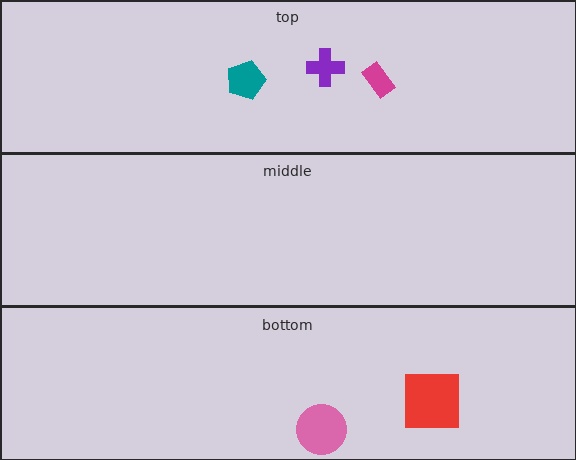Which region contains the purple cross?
The top region.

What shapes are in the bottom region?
The red square, the pink circle.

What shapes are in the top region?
The magenta rectangle, the purple cross, the teal pentagon.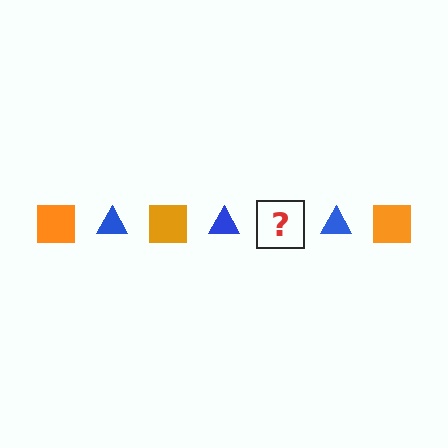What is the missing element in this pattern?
The missing element is an orange square.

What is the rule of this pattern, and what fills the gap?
The rule is that the pattern alternates between orange square and blue triangle. The gap should be filled with an orange square.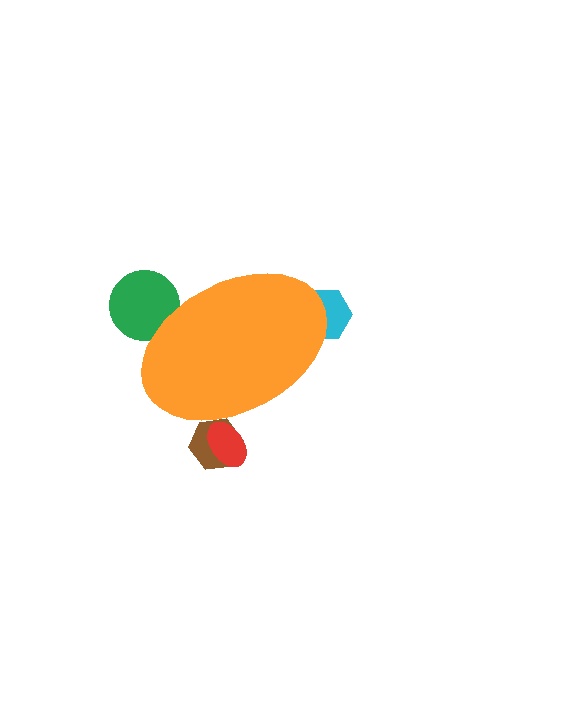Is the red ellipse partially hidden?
Yes, the red ellipse is partially hidden behind the orange ellipse.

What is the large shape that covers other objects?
An orange ellipse.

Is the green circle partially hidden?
Yes, the green circle is partially hidden behind the orange ellipse.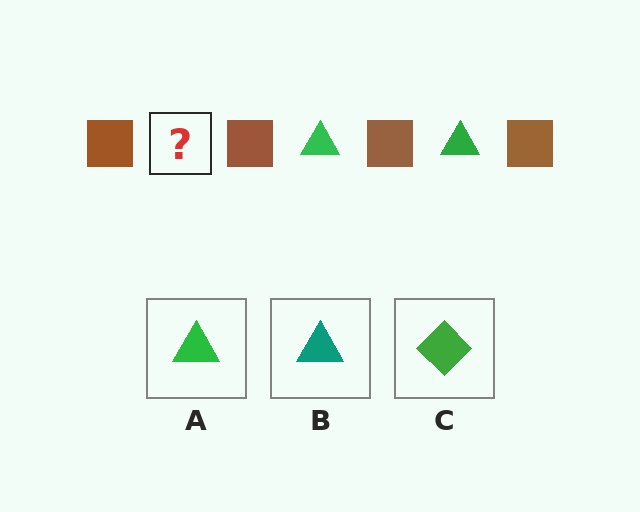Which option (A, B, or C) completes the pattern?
A.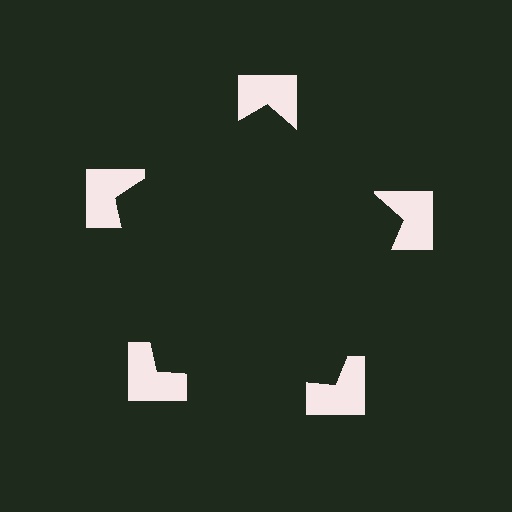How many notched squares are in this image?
There are 5 — one at each vertex of the illusory pentagon.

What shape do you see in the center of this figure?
An illusory pentagon — its edges are inferred from the aligned wedge cuts in the notched squares, not physically drawn.